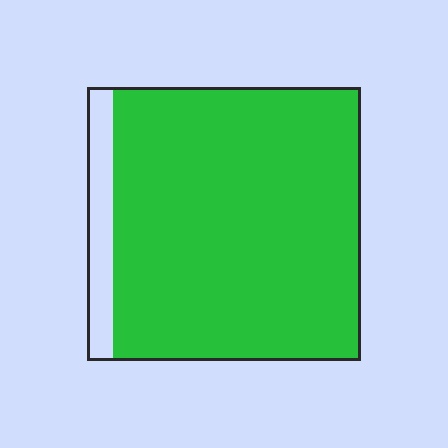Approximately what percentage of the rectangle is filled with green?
Approximately 90%.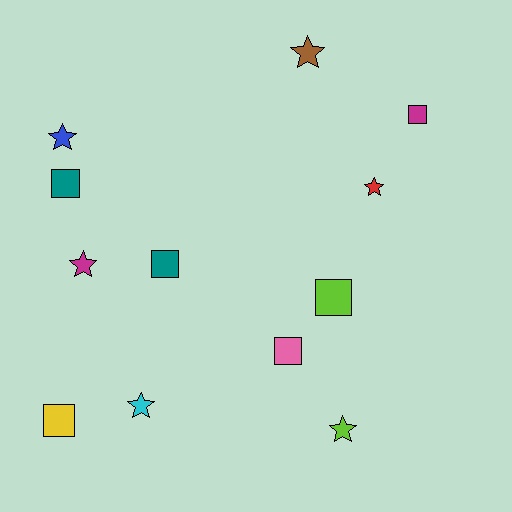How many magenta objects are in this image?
There are 2 magenta objects.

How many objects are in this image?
There are 12 objects.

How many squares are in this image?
There are 6 squares.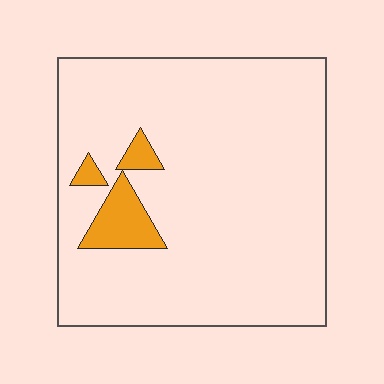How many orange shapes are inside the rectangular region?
3.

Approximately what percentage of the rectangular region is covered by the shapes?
Approximately 5%.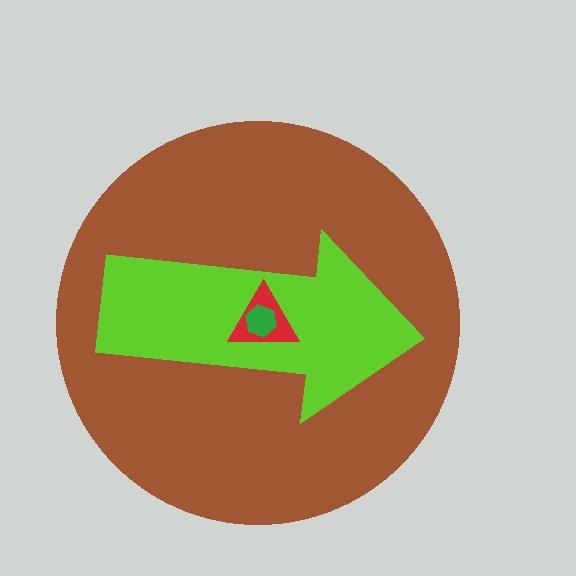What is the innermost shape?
The green hexagon.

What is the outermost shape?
The brown circle.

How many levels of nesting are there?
4.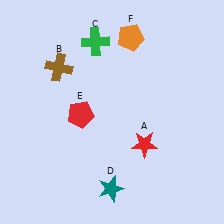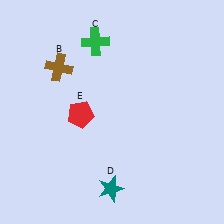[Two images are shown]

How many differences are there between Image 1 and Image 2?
There are 2 differences between the two images.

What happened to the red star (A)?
The red star (A) was removed in Image 2. It was in the bottom-right area of Image 1.